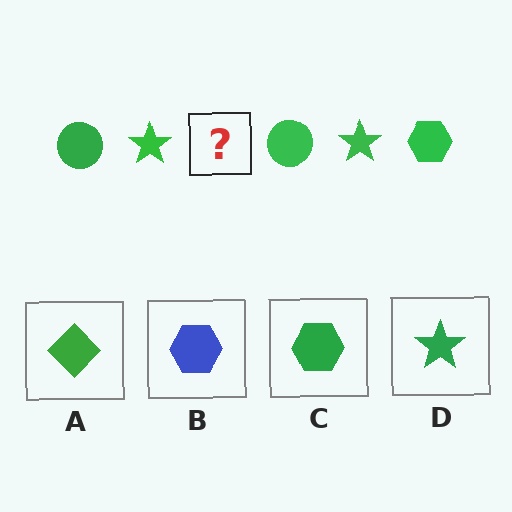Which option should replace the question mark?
Option C.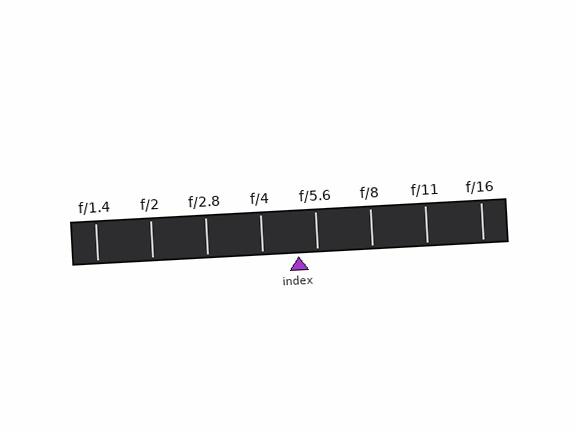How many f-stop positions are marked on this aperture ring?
There are 8 f-stop positions marked.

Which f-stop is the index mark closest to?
The index mark is closest to f/5.6.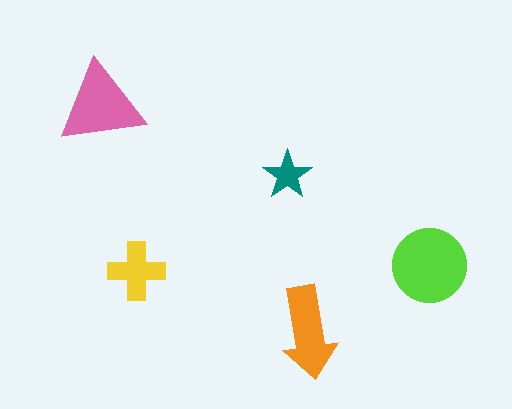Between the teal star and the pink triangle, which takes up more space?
The pink triangle.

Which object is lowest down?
The orange arrow is bottommost.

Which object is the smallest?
The teal star.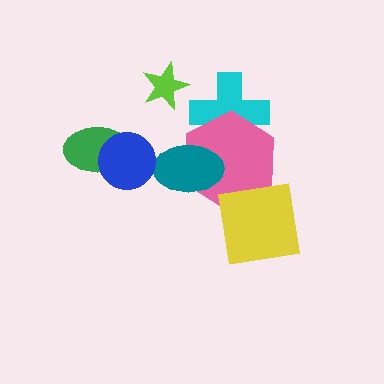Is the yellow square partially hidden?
No, no other shape covers it.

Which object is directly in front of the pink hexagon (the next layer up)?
The teal ellipse is directly in front of the pink hexagon.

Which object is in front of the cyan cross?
The pink hexagon is in front of the cyan cross.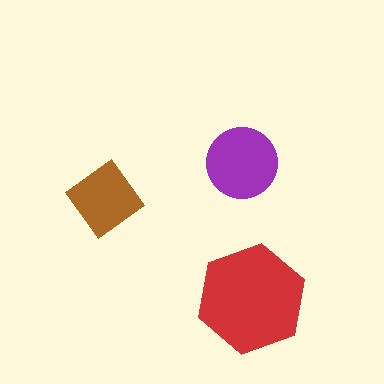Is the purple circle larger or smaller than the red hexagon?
Smaller.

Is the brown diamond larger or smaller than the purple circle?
Smaller.